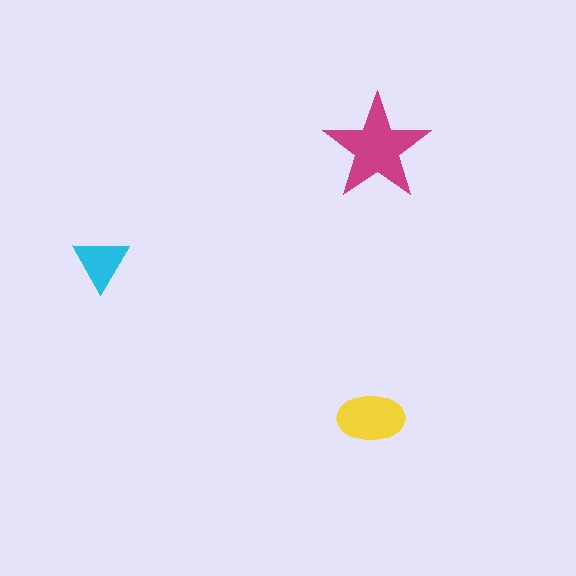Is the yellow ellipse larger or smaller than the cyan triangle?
Larger.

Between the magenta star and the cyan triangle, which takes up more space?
The magenta star.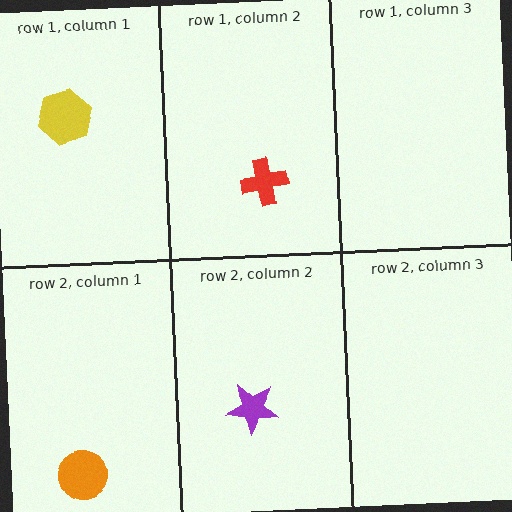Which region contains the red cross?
The row 1, column 2 region.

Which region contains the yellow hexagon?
The row 1, column 1 region.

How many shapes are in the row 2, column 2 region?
1.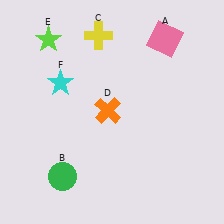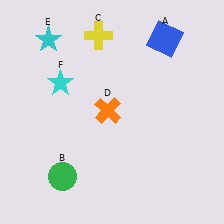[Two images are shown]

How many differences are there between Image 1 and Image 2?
There are 2 differences between the two images.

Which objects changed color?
A changed from pink to blue. E changed from lime to cyan.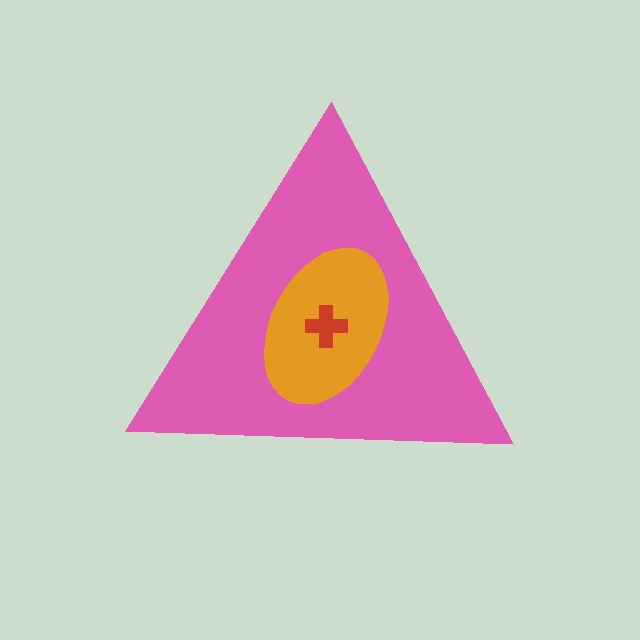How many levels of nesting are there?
3.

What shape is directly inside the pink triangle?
The orange ellipse.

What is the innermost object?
The red cross.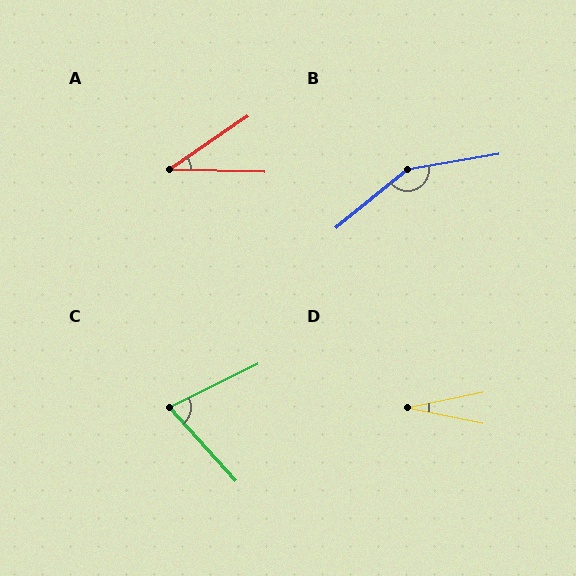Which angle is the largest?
B, at approximately 151 degrees.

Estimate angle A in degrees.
Approximately 36 degrees.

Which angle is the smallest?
D, at approximately 23 degrees.